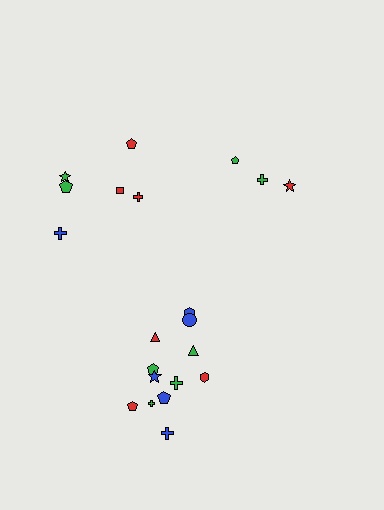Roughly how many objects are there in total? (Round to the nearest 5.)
Roughly 20 objects in total.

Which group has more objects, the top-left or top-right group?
The top-left group.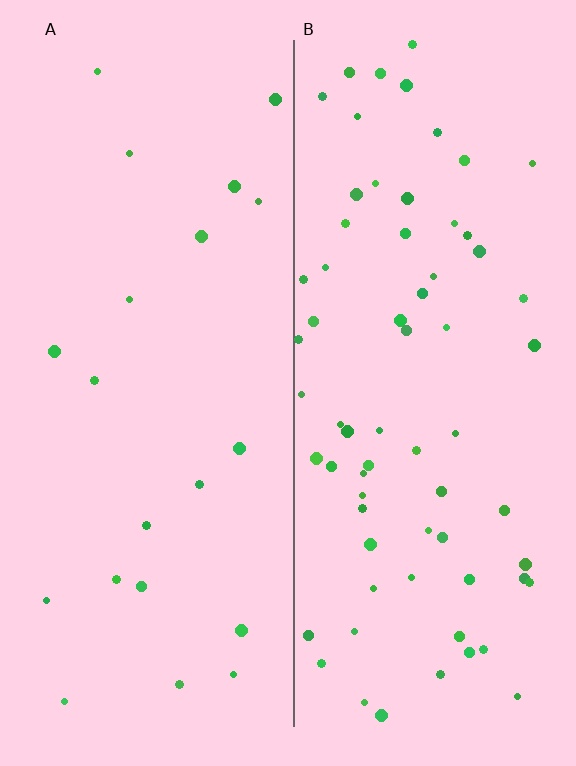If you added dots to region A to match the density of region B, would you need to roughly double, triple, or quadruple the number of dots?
Approximately triple.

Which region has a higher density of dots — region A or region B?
B (the right).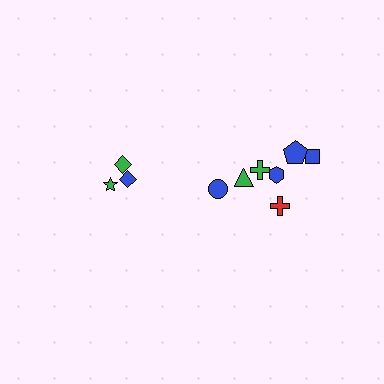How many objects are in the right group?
There are 7 objects.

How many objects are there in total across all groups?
There are 10 objects.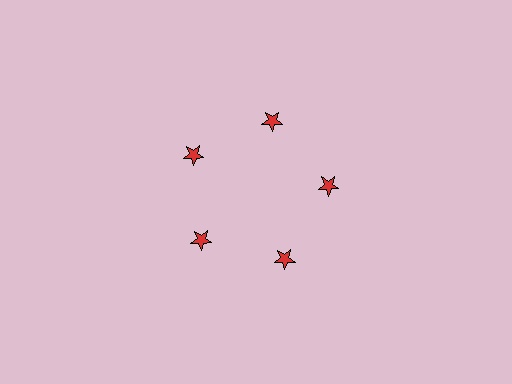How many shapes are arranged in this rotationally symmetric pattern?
There are 5 shapes, arranged in 5 groups of 1.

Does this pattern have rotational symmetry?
Yes, this pattern has 5-fold rotational symmetry. It looks the same after rotating 72 degrees around the center.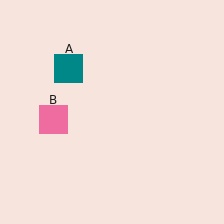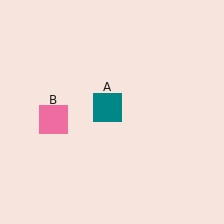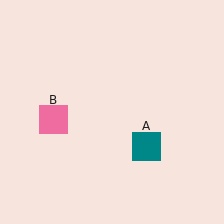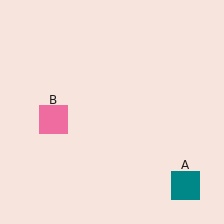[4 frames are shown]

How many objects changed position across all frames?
1 object changed position: teal square (object A).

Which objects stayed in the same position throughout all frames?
Pink square (object B) remained stationary.